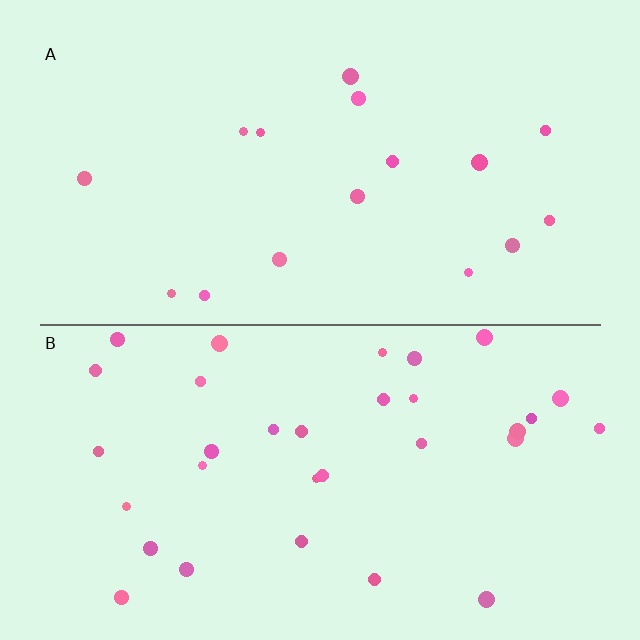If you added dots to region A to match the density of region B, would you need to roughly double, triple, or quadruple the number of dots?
Approximately double.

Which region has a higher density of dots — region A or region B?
B (the bottom).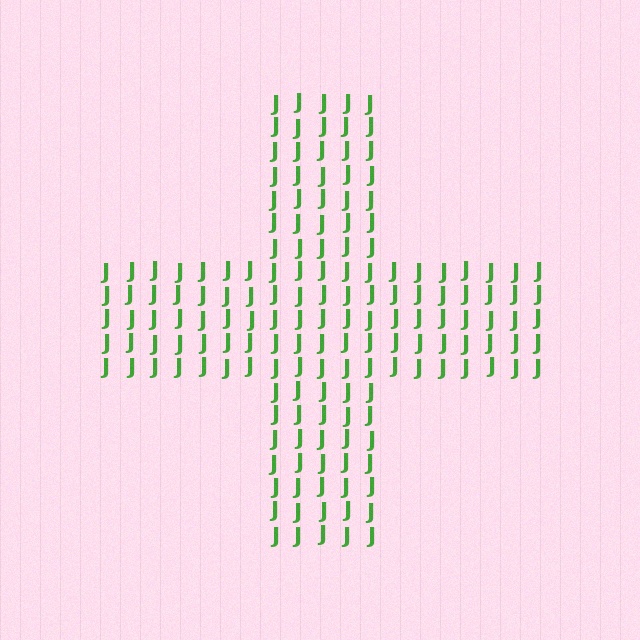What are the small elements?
The small elements are letter J's.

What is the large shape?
The large shape is a cross.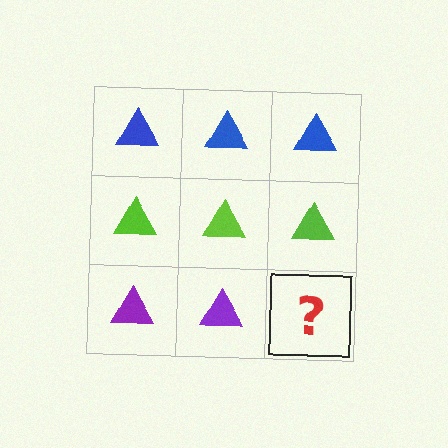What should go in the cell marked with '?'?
The missing cell should contain a purple triangle.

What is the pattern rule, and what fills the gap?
The rule is that each row has a consistent color. The gap should be filled with a purple triangle.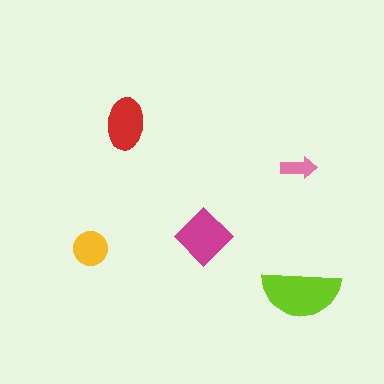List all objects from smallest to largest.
The pink arrow, the yellow circle, the red ellipse, the magenta diamond, the lime semicircle.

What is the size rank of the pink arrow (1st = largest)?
5th.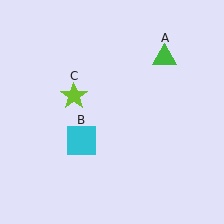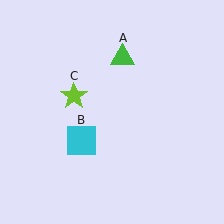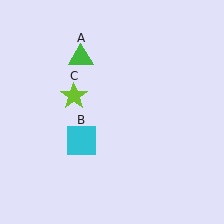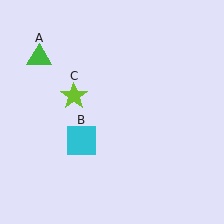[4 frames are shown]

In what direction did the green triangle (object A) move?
The green triangle (object A) moved left.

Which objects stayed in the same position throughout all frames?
Cyan square (object B) and lime star (object C) remained stationary.